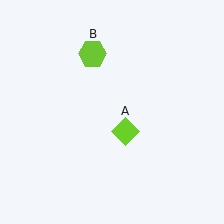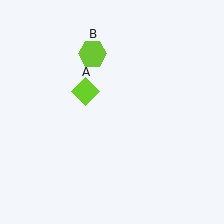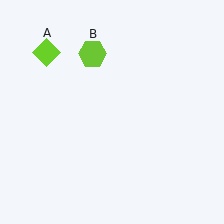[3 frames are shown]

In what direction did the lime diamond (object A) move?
The lime diamond (object A) moved up and to the left.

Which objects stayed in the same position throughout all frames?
Lime hexagon (object B) remained stationary.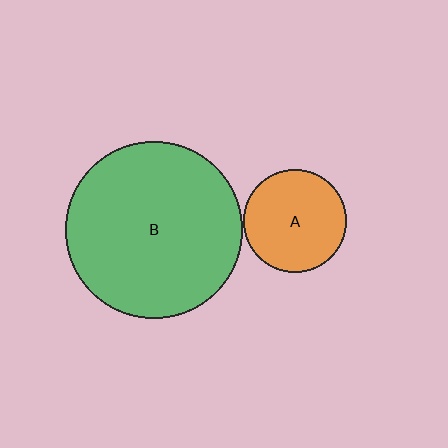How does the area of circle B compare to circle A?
Approximately 3.0 times.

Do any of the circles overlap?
No, none of the circles overlap.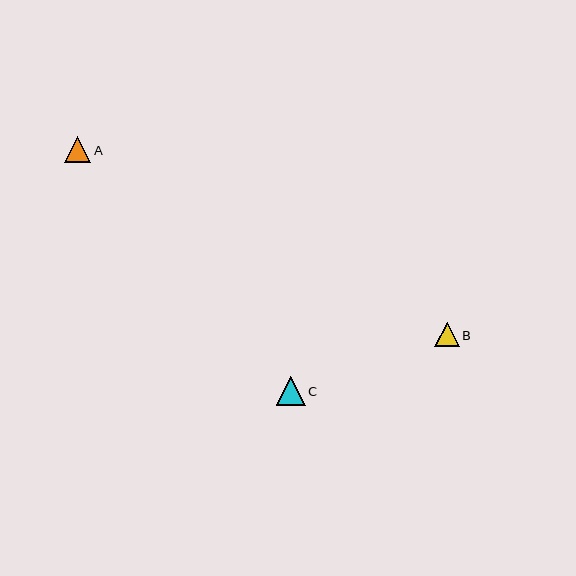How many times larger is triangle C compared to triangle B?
Triangle C is approximately 1.2 times the size of triangle B.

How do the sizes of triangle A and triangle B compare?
Triangle A and triangle B are approximately the same size.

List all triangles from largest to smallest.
From largest to smallest: C, A, B.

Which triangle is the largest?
Triangle C is the largest with a size of approximately 29 pixels.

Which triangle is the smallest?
Triangle B is the smallest with a size of approximately 24 pixels.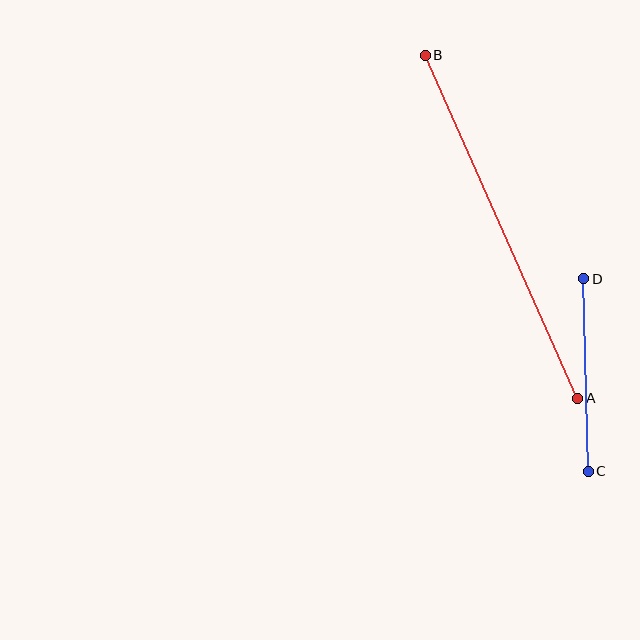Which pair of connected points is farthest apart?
Points A and B are farthest apart.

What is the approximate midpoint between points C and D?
The midpoint is at approximately (586, 375) pixels.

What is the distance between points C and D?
The distance is approximately 193 pixels.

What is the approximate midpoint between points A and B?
The midpoint is at approximately (502, 227) pixels.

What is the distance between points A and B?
The distance is approximately 376 pixels.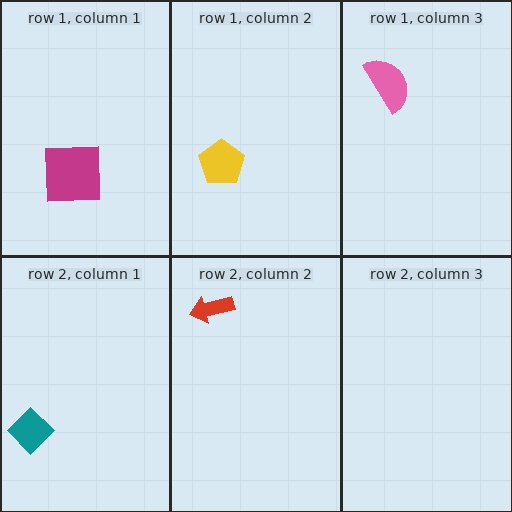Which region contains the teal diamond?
The row 2, column 1 region.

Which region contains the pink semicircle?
The row 1, column 3 region.